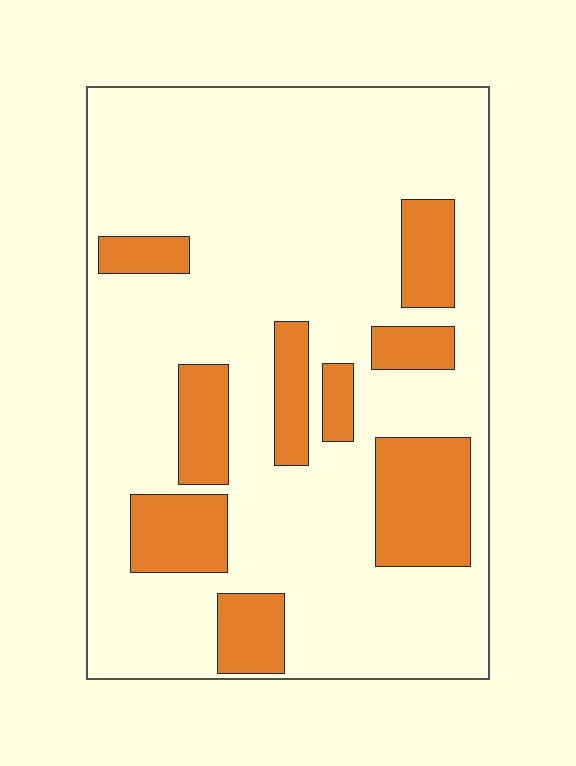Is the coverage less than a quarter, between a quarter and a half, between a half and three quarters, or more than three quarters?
Less than a quarter.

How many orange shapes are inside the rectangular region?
9.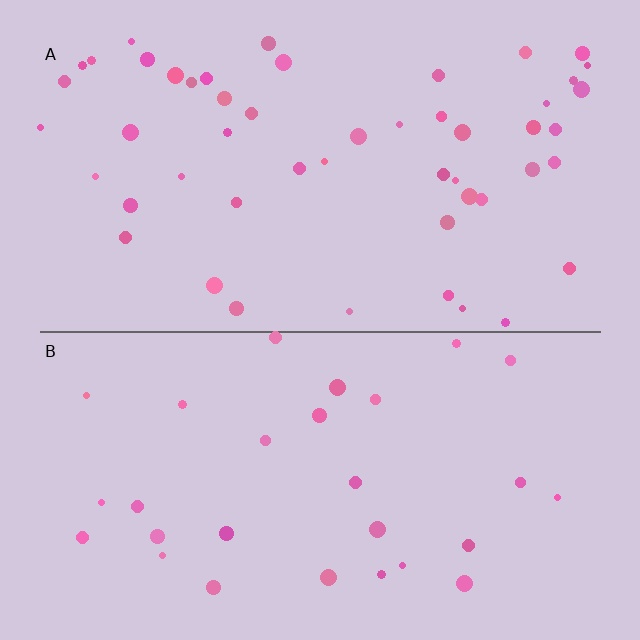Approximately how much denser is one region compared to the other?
Approximately 1.8× — region A over region B.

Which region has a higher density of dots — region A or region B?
A (the top).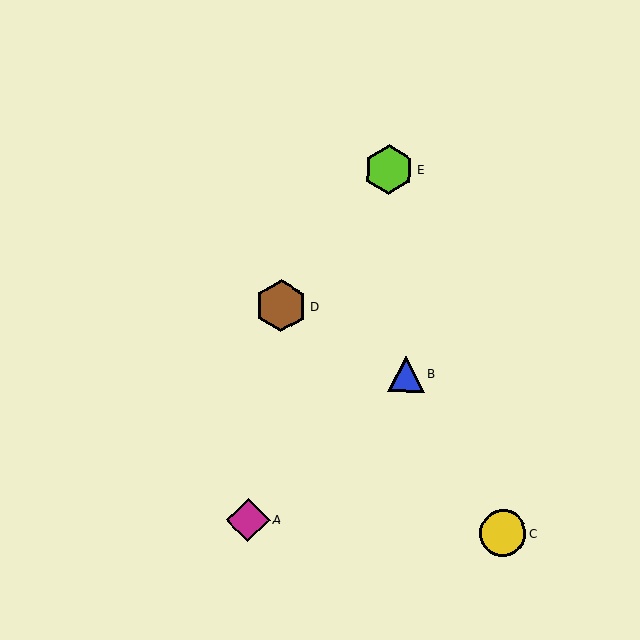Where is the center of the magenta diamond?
The center of the magenta diamond is at (248, 520).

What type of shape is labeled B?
Shape B is a blue triangle.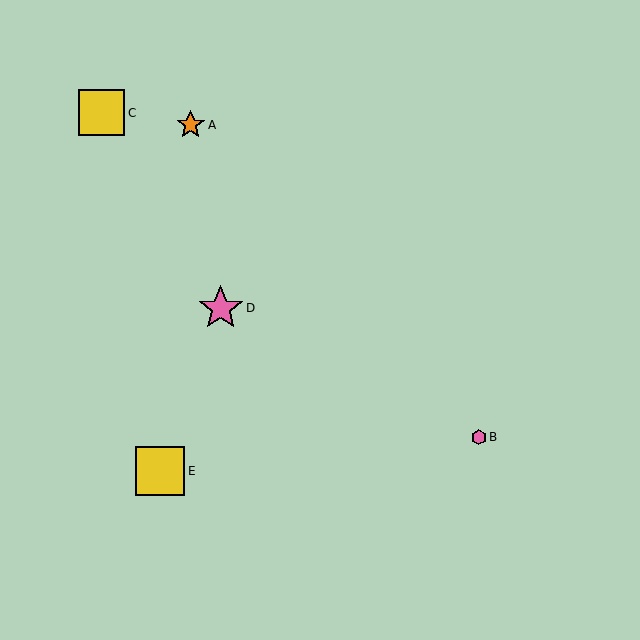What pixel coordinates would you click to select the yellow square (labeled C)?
Click at (101, 113) to select the yellow square C.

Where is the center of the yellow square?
The center of the yellow square is at (101, 113).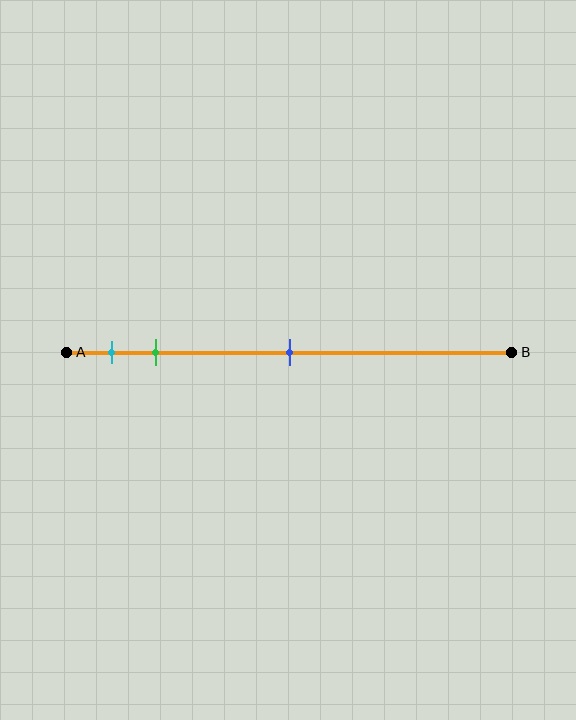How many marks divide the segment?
There are 3 marks dividing the segment.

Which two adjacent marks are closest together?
The cyan and green marks are the closest adjacent pair.